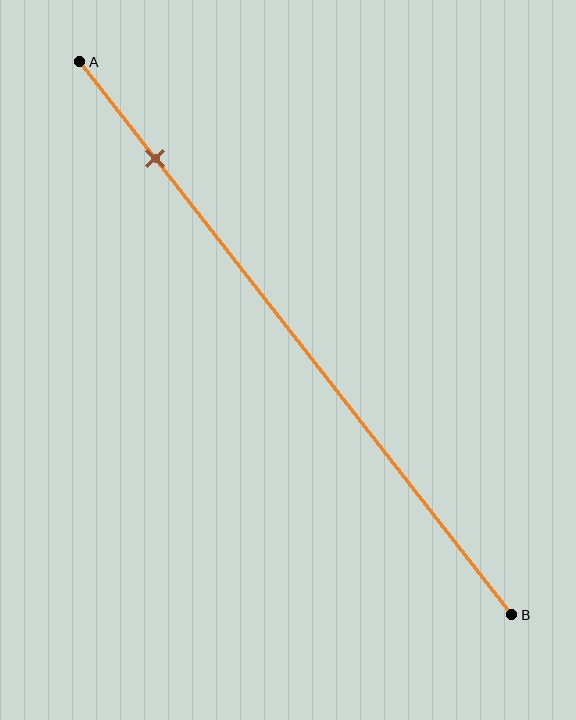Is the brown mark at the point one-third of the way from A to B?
No, the mark is at about 20% from A, not at the 33% one-third point.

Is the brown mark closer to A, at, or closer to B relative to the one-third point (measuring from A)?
The brown mark is closer to point A than the one-third point of segment AB.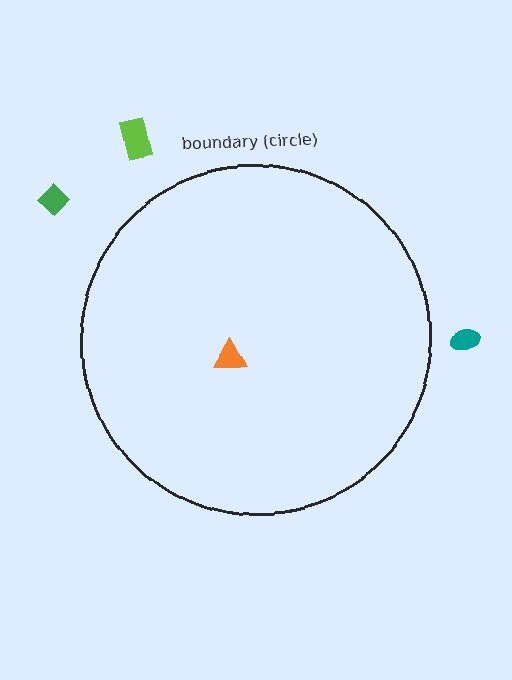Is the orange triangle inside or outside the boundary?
Inside.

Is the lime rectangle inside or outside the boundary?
Outside.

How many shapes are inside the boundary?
1 inside, 3 outside.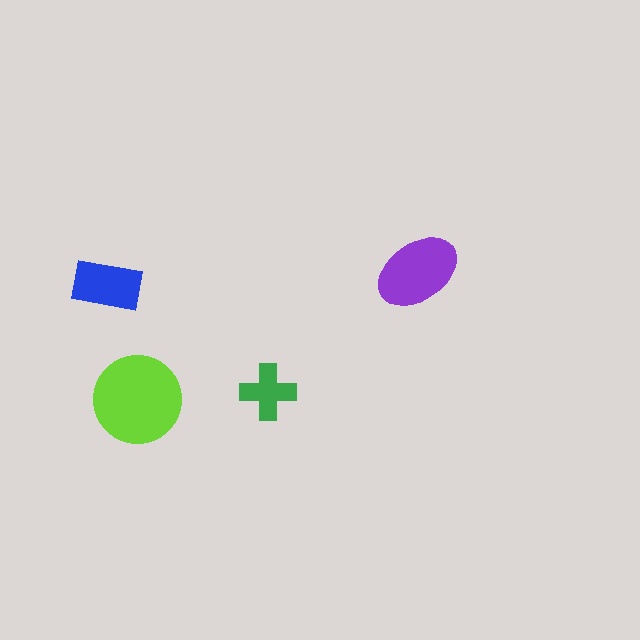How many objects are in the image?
There are 4 objects in the image.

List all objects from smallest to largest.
The green cross, the blue rectangle, the purple ellipse, the lime circle.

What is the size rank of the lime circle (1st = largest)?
1st.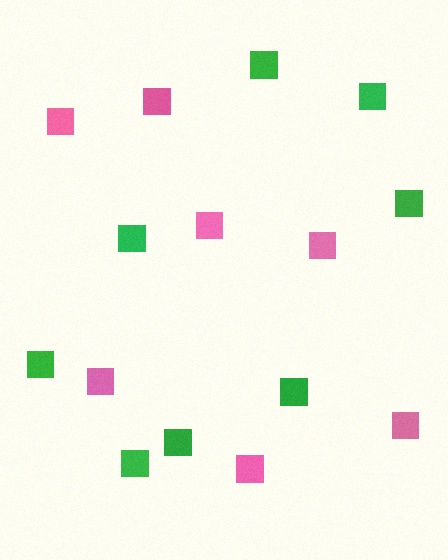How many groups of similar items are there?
There are 2 groups: one group of pink squares (7) and one group of green squares (8).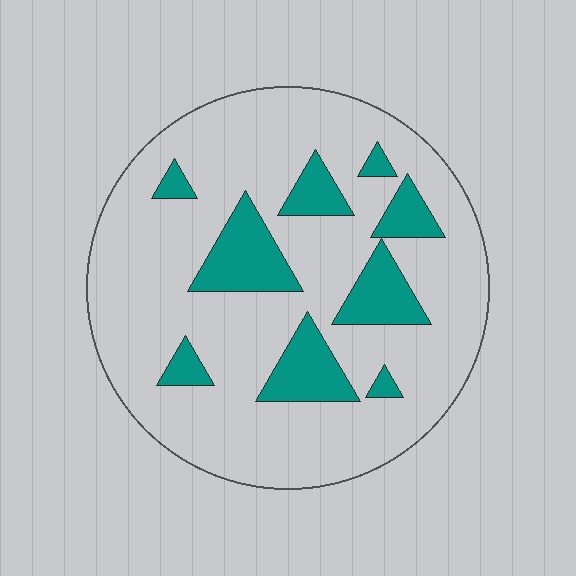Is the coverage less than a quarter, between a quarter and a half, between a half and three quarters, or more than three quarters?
Less than a quarter.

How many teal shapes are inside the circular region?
9.